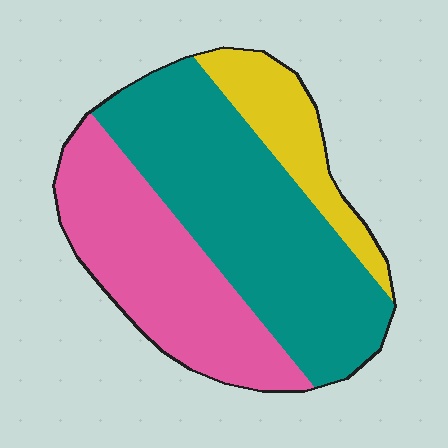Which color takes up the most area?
Teal, at roughly 50%.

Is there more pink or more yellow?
Pink.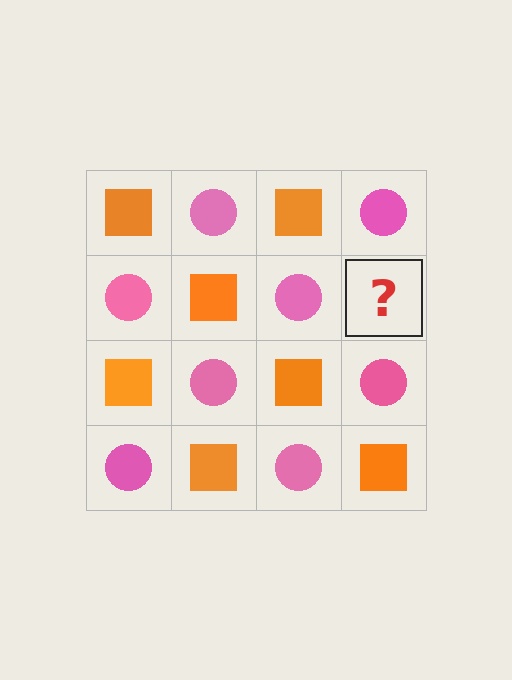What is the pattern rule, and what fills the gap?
The rule is that it alternates orange square and pink circle in a checkerboard pattern. The gap should be filled with an orange square.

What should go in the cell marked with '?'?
The missing cell should contain an orange square.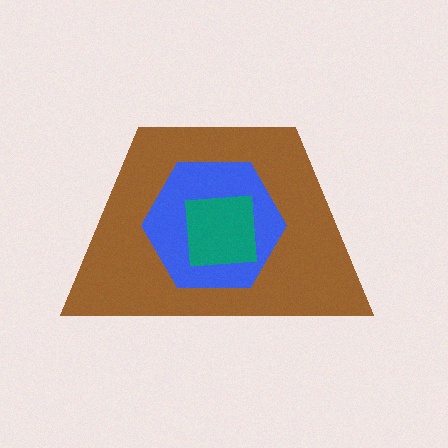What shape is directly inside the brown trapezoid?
The blue hexagon.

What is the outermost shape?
The brown trapezoid.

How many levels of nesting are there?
3.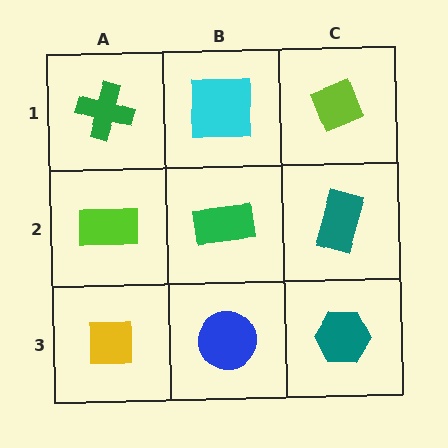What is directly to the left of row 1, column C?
A cyan square.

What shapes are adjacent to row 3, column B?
A green rectangle (row 2, column B), a yellow square (row 3, column A), a teal hexagon (row 3, column C).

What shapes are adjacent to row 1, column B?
A green rectangle (row 2, column B), a green cross (row 1, column A), a lime diamond (row 1, column C).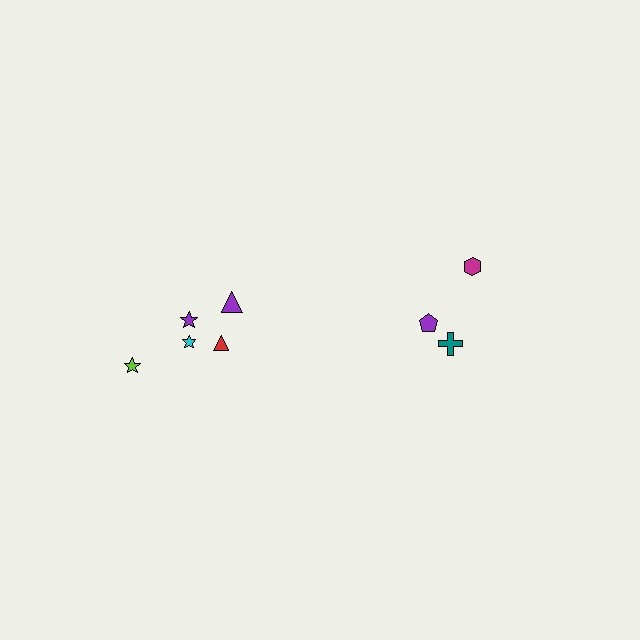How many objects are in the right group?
There are 3 objects.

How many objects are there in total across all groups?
There are 8 objects.